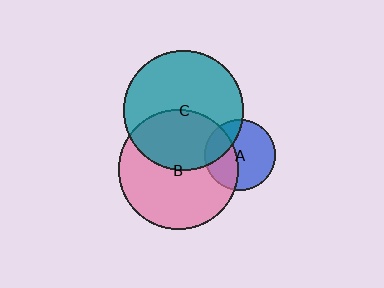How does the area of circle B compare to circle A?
Approximately 2.9 times.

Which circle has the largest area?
Circle C (teal).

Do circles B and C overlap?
Yes.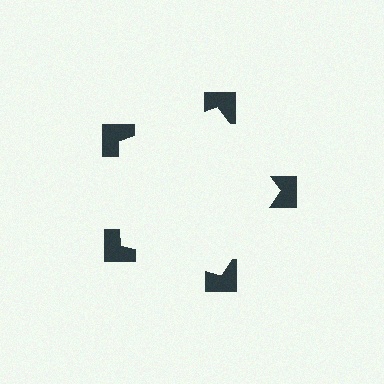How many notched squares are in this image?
There are 5 — one at each vertex of the illusory pentagon.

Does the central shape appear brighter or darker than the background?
It typically appears slightly brighter than the background, even though no actual brightness change is drawn.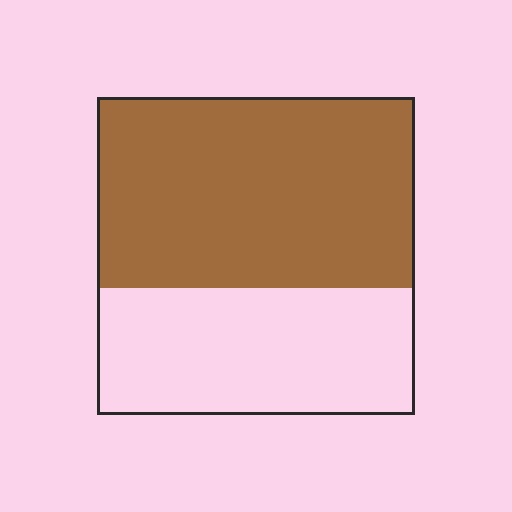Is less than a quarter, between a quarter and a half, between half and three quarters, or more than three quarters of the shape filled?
Between half and three quarters.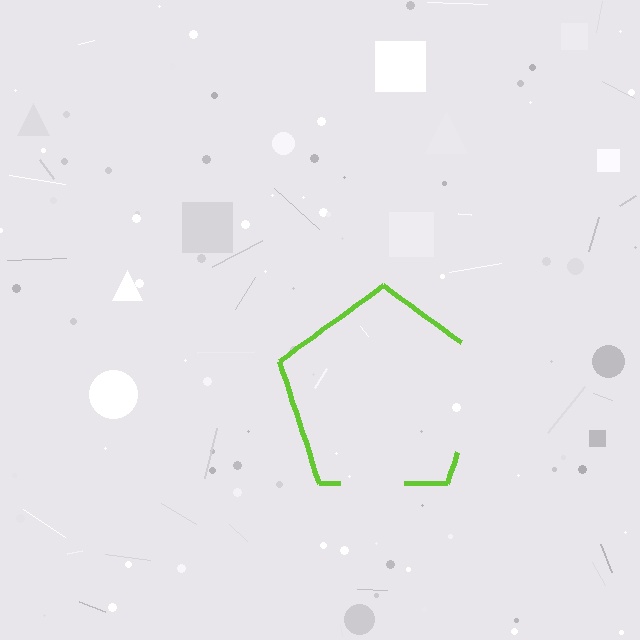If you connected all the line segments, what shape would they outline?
They would outline a pentagon.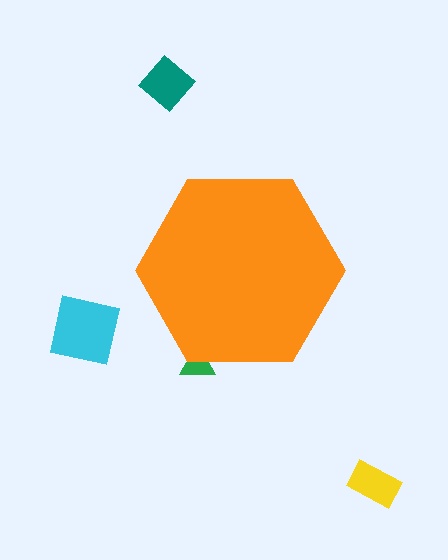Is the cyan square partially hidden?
No, the cyan square is fully visible.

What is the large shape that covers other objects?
An orange hexagon.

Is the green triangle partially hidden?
Yes, the green triangle is partially hidden behind the orange hexagon.